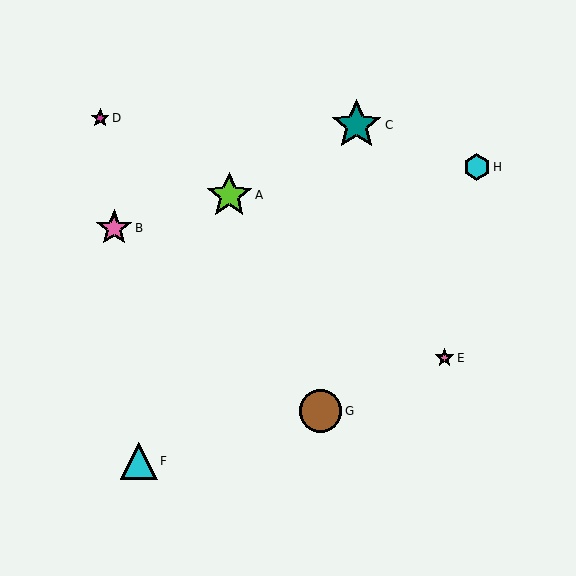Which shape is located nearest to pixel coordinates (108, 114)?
The magenta star (labeled D) at (100, 118) is nearest to that location.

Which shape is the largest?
The teal star (labeled C) is the largest.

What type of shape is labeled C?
Shape C is a teal star.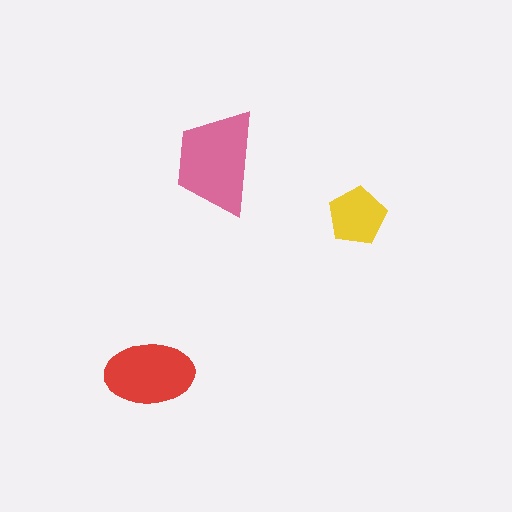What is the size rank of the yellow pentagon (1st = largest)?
3rd.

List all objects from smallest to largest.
The yellow pentagon, the red ellipse, the pink trapezoid.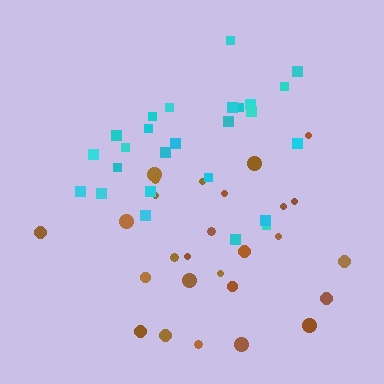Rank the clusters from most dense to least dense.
cyan, brown.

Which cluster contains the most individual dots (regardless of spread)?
Brown (27).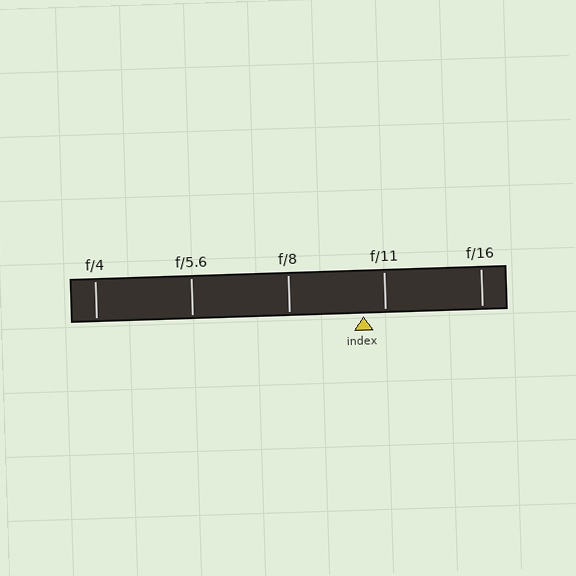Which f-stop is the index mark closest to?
The index mark is closest to f/11.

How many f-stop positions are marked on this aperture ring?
There are 5 f-stop positions marked.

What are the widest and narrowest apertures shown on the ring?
The widest aperture shown is f/4 and the narrowest is f/16.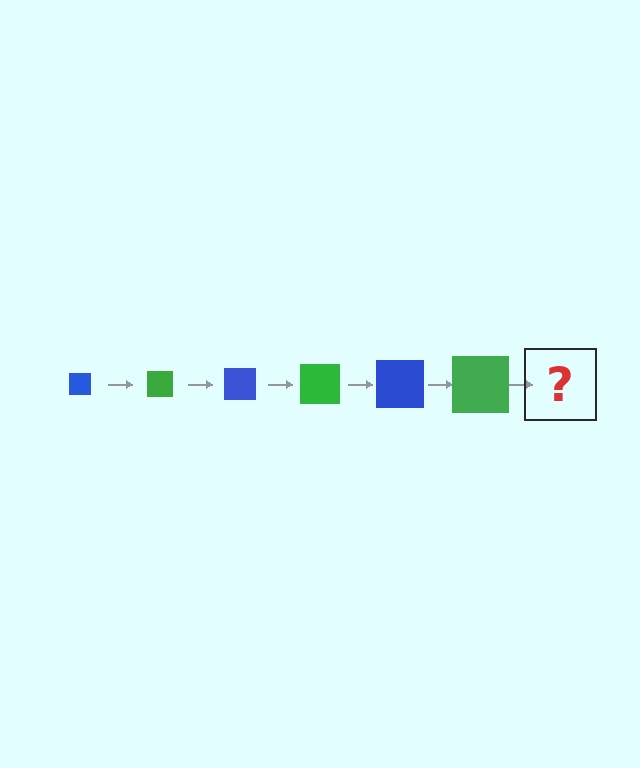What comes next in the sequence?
The next element should be a blue square, larger than the previous one.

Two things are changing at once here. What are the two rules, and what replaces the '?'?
The two rules are that the square grows larger each step and the color cycles through blue and green. The '?' should be a blue square, larger than the previous one.